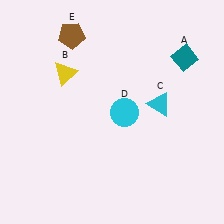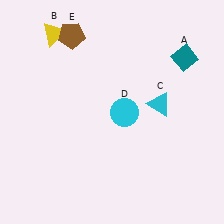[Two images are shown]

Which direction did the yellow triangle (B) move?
The yellow triangle (B) moved up.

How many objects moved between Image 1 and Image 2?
1 object moved between the two images.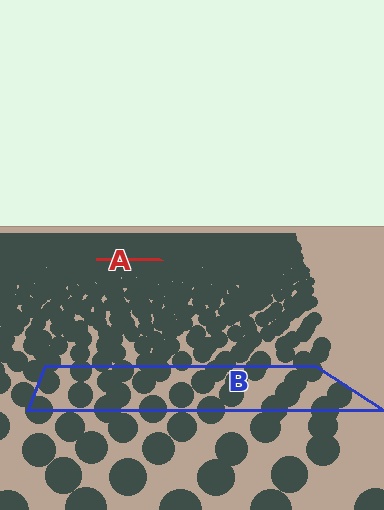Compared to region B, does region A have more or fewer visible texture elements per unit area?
Region A has more texture elements per unit area — they are packed more densely because it is farther away.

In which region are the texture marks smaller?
The texture marks are smaller in region A, because it is farther away.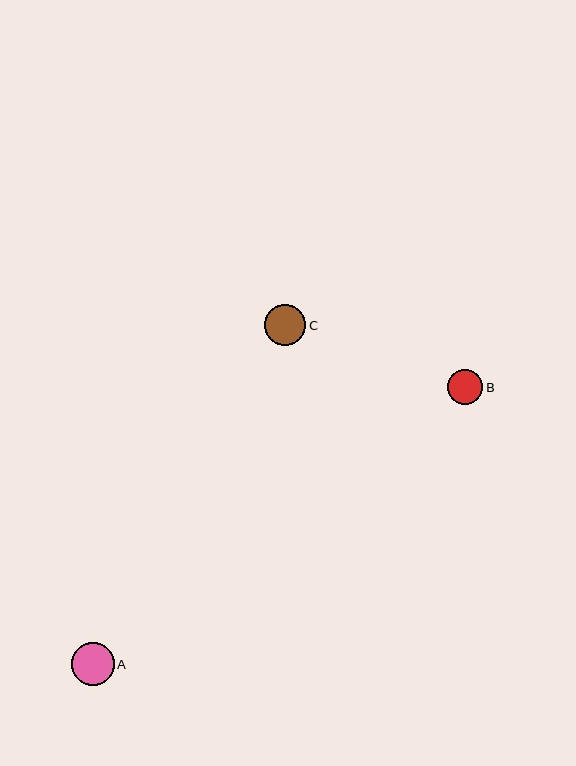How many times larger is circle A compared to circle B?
Circle A is approximately 1.2 times the size of circle B.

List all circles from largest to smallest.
From largest to smallest: A, C, B.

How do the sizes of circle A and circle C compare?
Circle A and circle C are approximately the same size.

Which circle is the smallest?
Circle B is the smallest with a size of approximately 35 pixels.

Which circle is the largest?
Circle A is the largest with a size of approximately 43 pixels.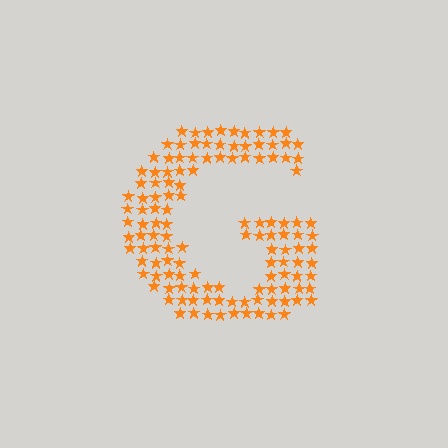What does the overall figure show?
The overall figure shows the letter G.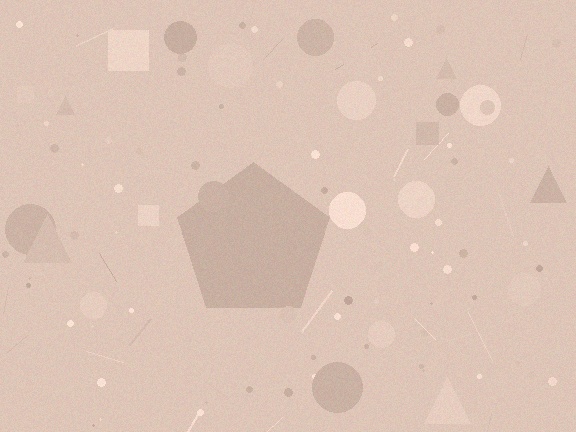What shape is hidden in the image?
A pentagon is hidden in the image.